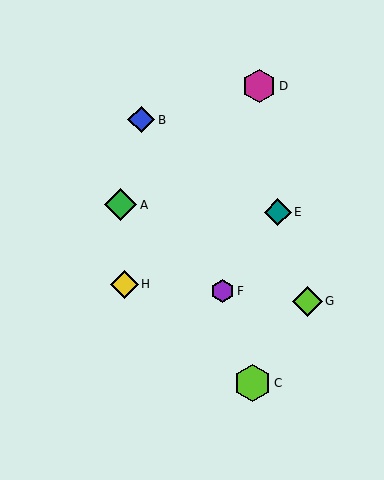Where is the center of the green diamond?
The center of the green diamond is at (121, 205).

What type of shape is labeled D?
Shape D is a magenta hexagon.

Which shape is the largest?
The lime hexagon (labeled C) is the largest.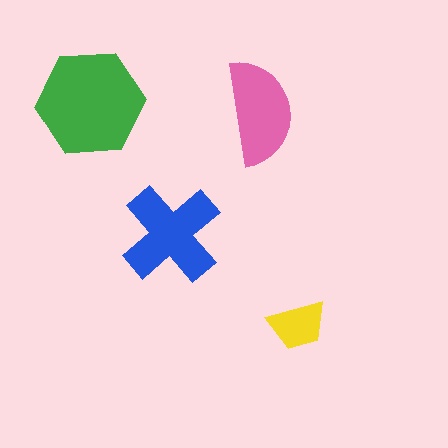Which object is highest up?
The green hexagon is topmost.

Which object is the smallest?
The yellow trapezoid.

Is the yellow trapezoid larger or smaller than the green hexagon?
Smaller.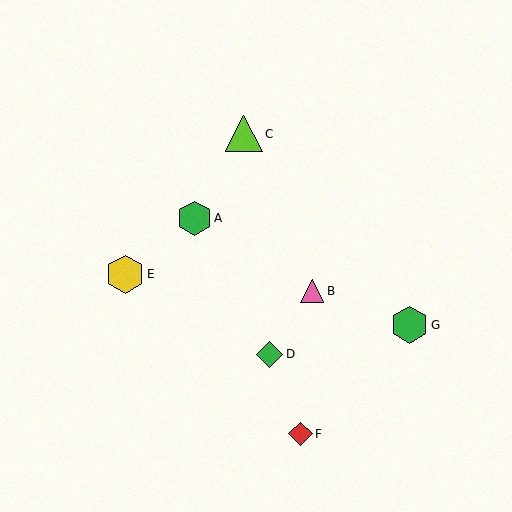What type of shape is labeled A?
Shape A is a green hexagon.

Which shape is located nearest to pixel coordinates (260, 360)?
The green diamond (labeled D) at (269, 354) is nearest to that location.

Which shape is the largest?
The yellow hexagon (labeled E) is the largest.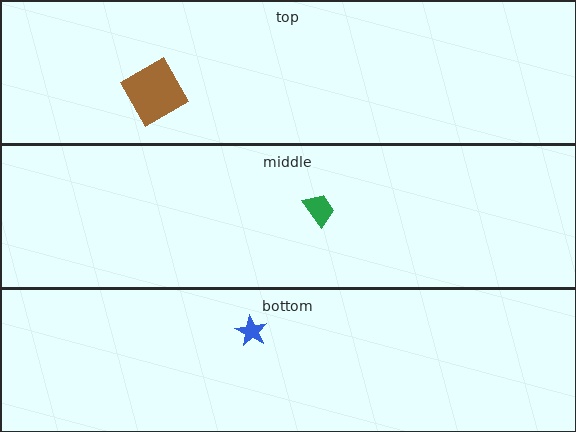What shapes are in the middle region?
The green trapezoid.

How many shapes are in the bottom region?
1.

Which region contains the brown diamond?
The top region.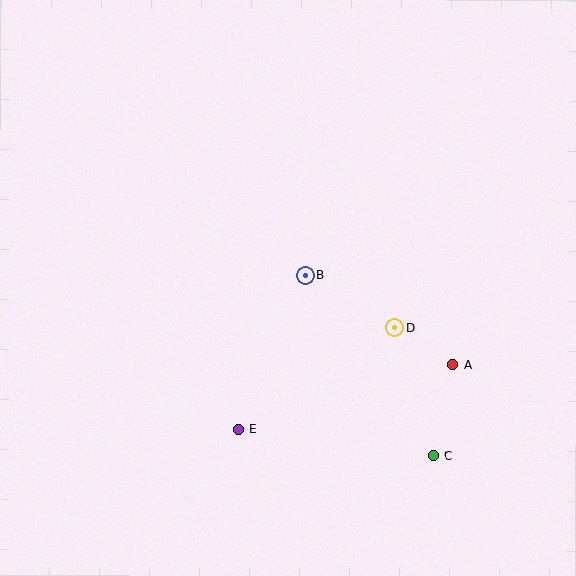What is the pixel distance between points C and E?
The distance between C and E is 198 pixels.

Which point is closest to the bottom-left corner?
Point E is closest to the bottom-left corner.